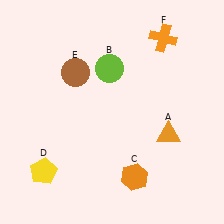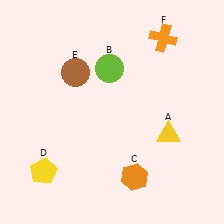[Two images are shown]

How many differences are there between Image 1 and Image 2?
There is 1 difference between the two images.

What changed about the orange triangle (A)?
In Image 1, A is orange. In Image 2, it changed to yellow.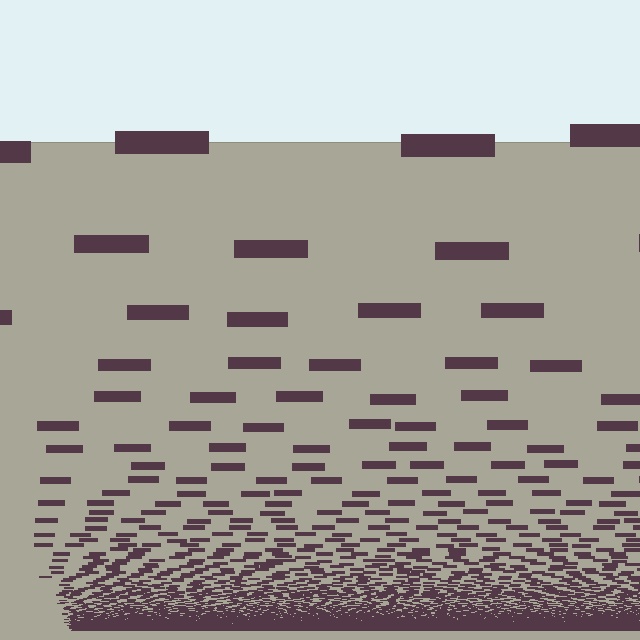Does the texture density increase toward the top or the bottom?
Density increases toward the bottom.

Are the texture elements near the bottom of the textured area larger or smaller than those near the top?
Smaller. The gradient is inverted — elements near the bottom are smaller and denser.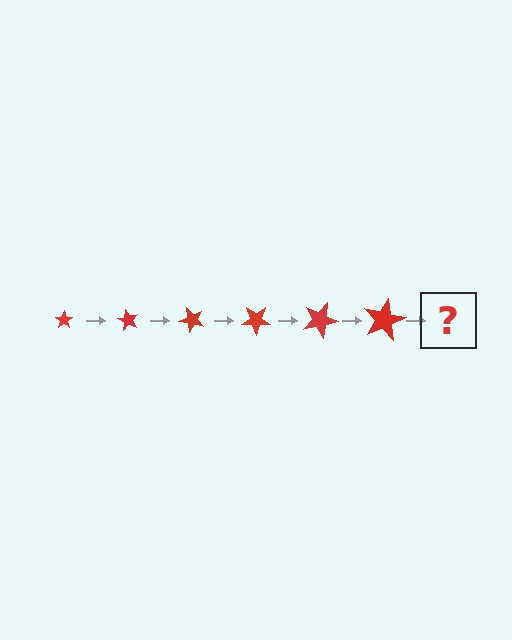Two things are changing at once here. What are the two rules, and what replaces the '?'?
The two rules are that the star grows larger each step and it rotates 60 degrees each step. The '?' should be a star, larger than the previous one and rotated 360 degrees from the start.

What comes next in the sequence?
The next element should be a star, larger than the previous one and rotated 360 degrees from the start.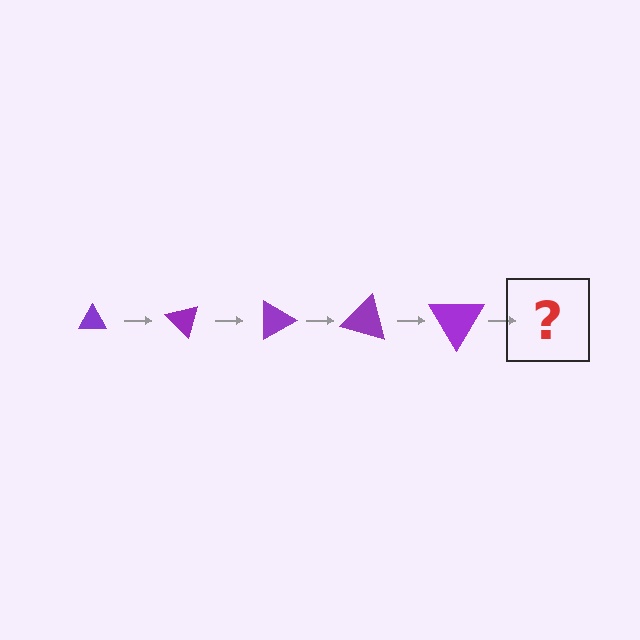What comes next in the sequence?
The next element should be a triangle, larger than the previous one and rotated 225 degrees from the start.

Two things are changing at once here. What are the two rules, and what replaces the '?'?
The two rules are that the triangle grows larger each step and it rotates 45 degrees each step. The '?' should be a triangle, larger than the previous one and rotated 225 degrees from the start.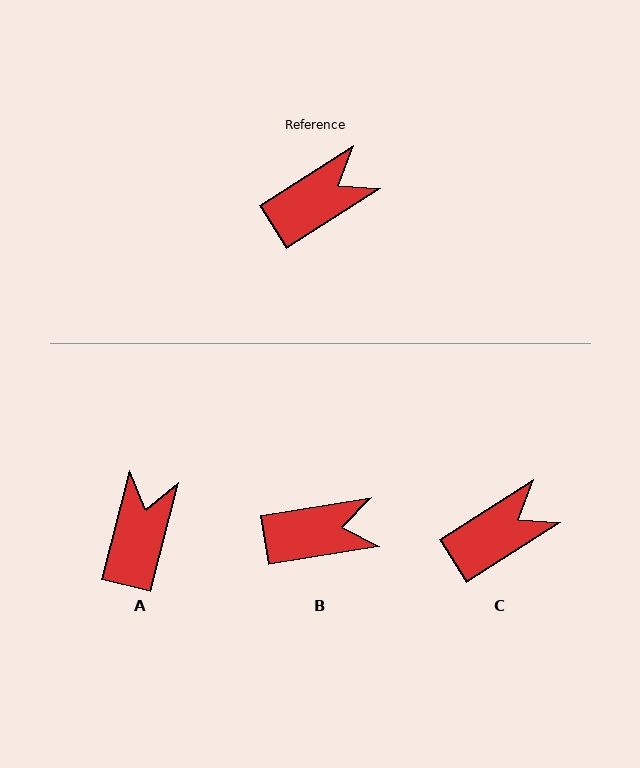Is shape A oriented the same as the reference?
No, it is off by about 44 degrees.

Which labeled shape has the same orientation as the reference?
C.